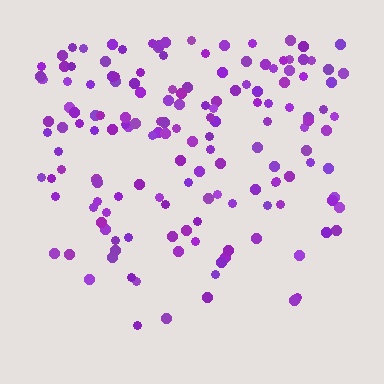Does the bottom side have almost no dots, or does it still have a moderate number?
Still a moderate number, just noticeably fewer than the top.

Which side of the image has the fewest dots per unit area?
The bottom.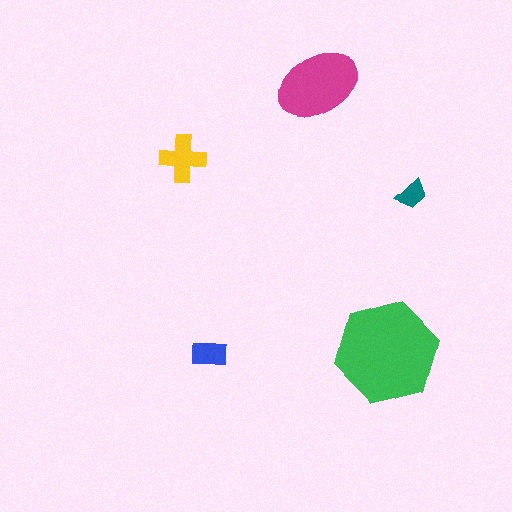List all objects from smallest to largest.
The teal trapezoid, the blue rectangle, the yellow cross, the magenta ellipse, the green hexagon.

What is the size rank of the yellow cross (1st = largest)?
3rd.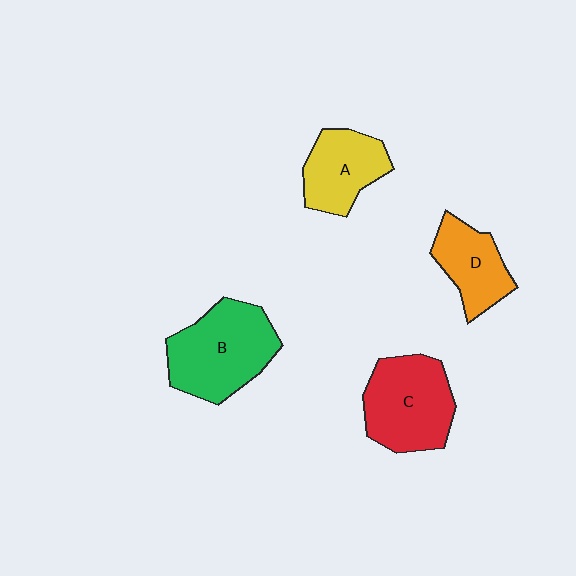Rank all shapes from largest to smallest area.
From largest to smallest: B (green), C (red), A (yellow), D (orange).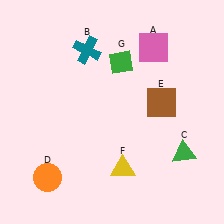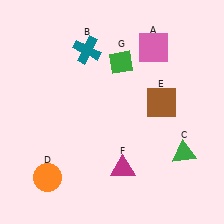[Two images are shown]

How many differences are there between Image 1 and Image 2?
There is 1 difference between the two images.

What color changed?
The triangle (F) changed from yellow in Image 1 to magenta in Image 2.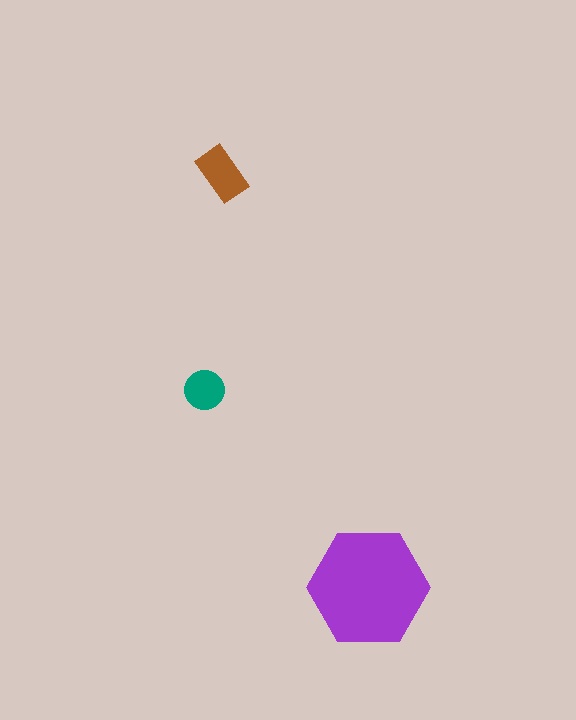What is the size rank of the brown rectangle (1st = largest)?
2nd.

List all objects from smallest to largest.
The teal circle, the brown rectangle, the purple hexagon.